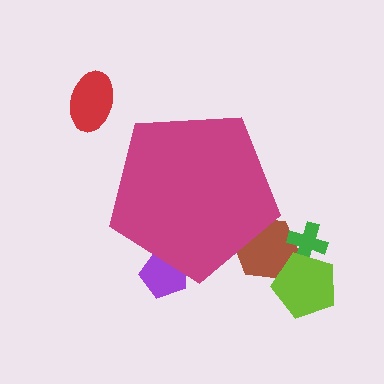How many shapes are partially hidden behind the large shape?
2 shapes are partially hidden.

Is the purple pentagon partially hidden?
Yes, the purple pentagon is partially hidden behind the magenta pentagon.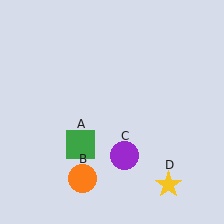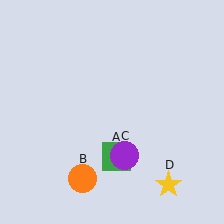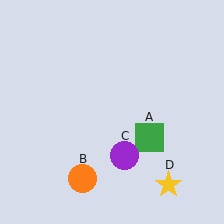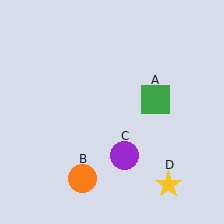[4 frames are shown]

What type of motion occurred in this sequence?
The green square (object A) rotated counterclockwise around the center of the scene.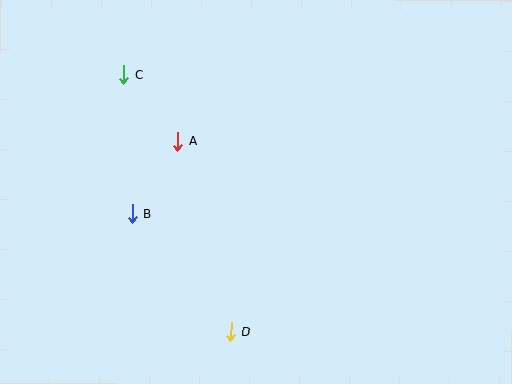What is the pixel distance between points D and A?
The distance between D and A is 198 pixels.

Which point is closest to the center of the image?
Point A at (178, 141) is closest to the center.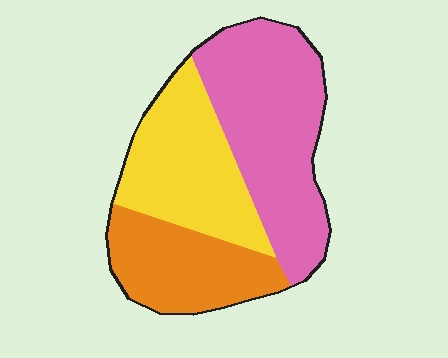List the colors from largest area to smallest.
From largest to smallest: pink, yellow, orange.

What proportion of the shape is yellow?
Yellow takes up between a quarter and a half of the shape.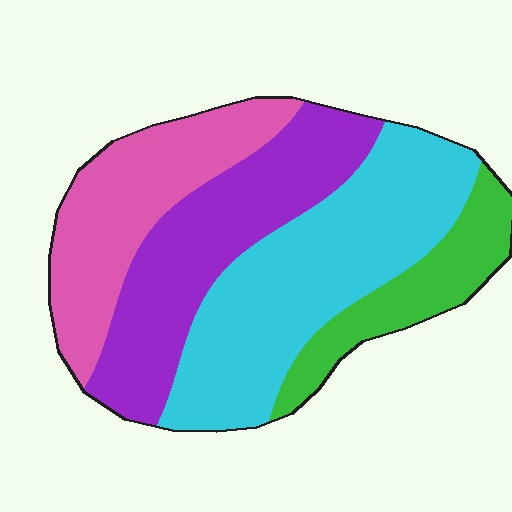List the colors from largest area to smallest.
From largest to smallest: cyan, purple, pink, green.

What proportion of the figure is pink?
Pink covers 23% of the figure.